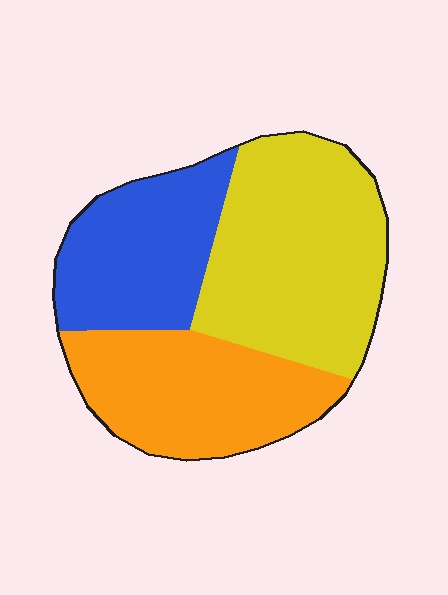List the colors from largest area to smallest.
From largest to smallest: yellow, orange, blue.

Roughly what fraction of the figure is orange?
Orange takes up about one third (1/3) of the figure.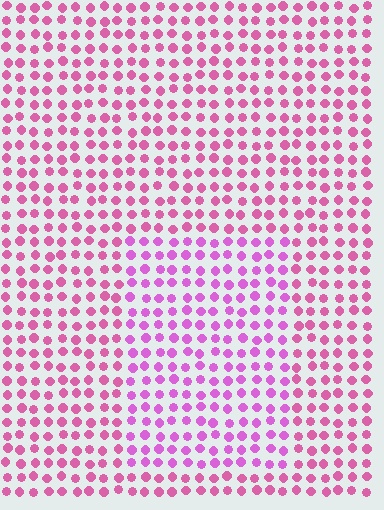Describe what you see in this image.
The image is filled with small pink elements in a uniform arrangement. A rectangle-shaped region is visible where the elements are tinted to a slightly different hue, forming a subtle color boundary.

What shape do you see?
I see a rectangle.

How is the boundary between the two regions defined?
The boundary is defined purely by a slight shift in hue (about 23 degrees). Spacing, size, and orientation are identical on both sides.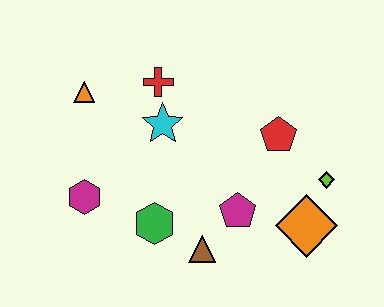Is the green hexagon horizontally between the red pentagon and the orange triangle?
Yes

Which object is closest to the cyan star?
The red cross is closest to the cyan star.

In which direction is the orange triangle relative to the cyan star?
The orange triangle is to the left of the cyan star.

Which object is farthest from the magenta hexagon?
The lime diamond is farthest from the magenta hexagon.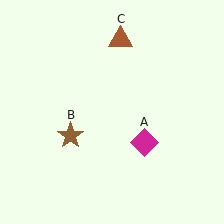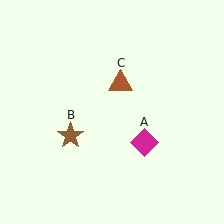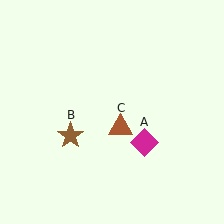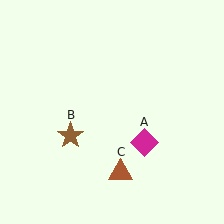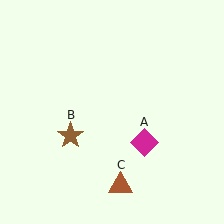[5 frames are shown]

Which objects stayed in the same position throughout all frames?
Magenta diamond (object A) and brown star (object B) remained stationary.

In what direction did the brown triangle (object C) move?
The brown triangle (object C) moved down.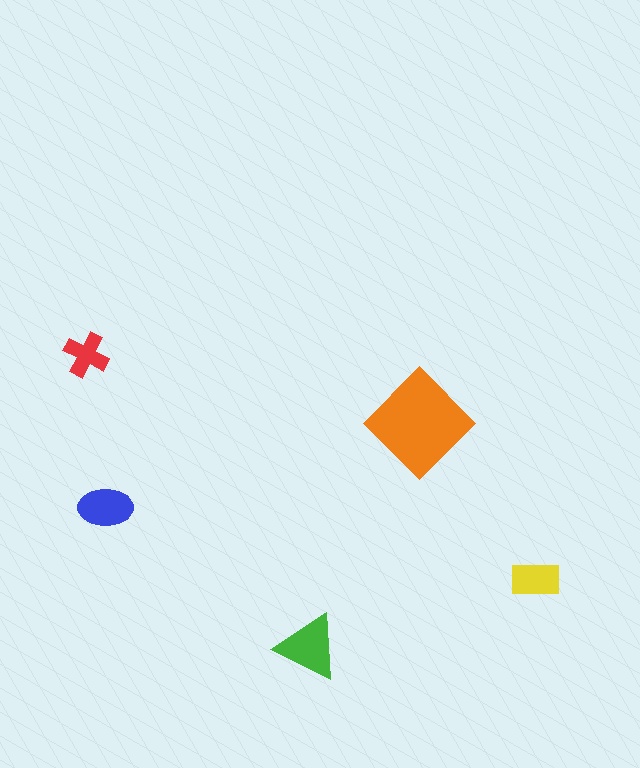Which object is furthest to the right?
The yellow rectangle is rightmost.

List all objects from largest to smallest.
The orange diamond, the green triangle, the blue ellipse, the yellow rectangle, the red cross.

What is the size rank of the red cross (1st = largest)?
5th.